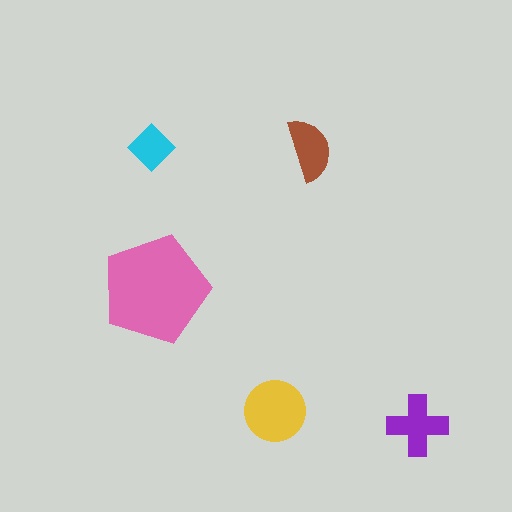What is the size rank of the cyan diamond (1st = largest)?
5th.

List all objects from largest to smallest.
The pink pentagon, the yellow circle, the purple cross, the brown semicircle, the cyan diamond.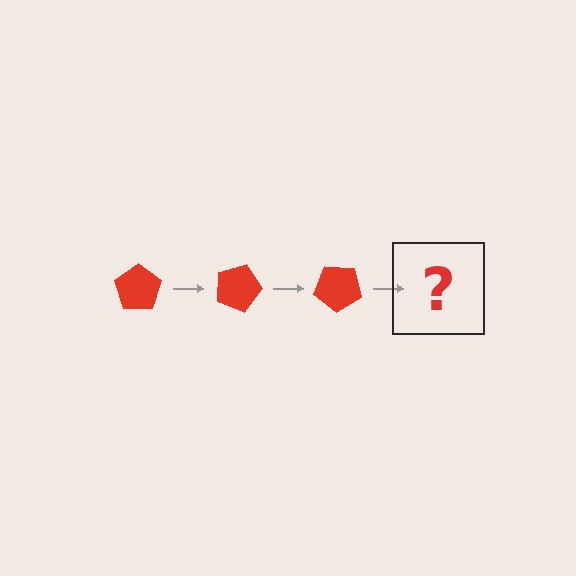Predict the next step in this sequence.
The next step is a red pentagon rotated 60 degrees.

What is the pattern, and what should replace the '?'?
The pattern is that the pentagon rotates 20 degrees each step. The '?' should be a red pentagon rotated 60 degrees.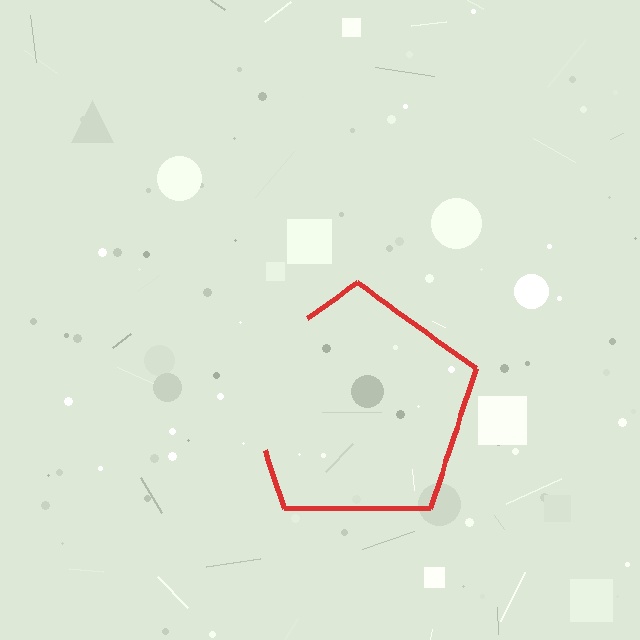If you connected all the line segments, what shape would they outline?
They would outline a pentagon.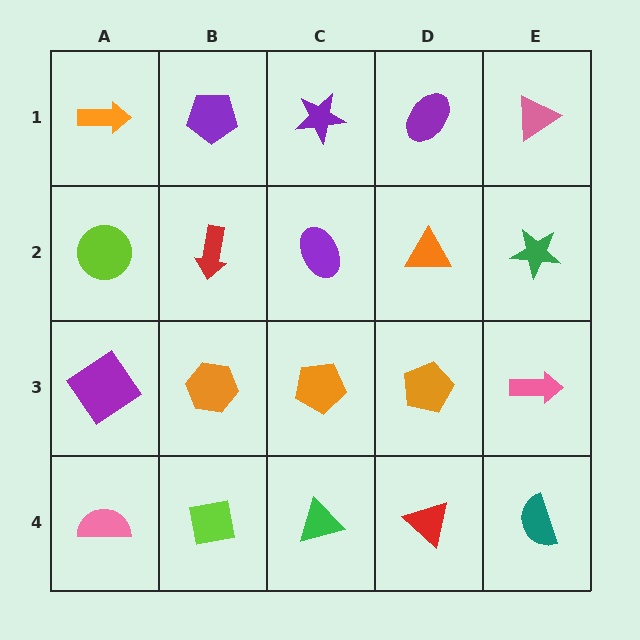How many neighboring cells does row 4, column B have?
3.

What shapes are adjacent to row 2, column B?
A purple pentagon (row 1, column B), an orange hexagon (row 3, column B), a lime circle (row 2, column A), a purple ellipse (row 2, column C).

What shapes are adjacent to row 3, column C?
A purple ellipse (row 2, column C), a green triangle (row 4, column C), an orange hexagon (row 3, column B), an orange pentagon (row 3, column D).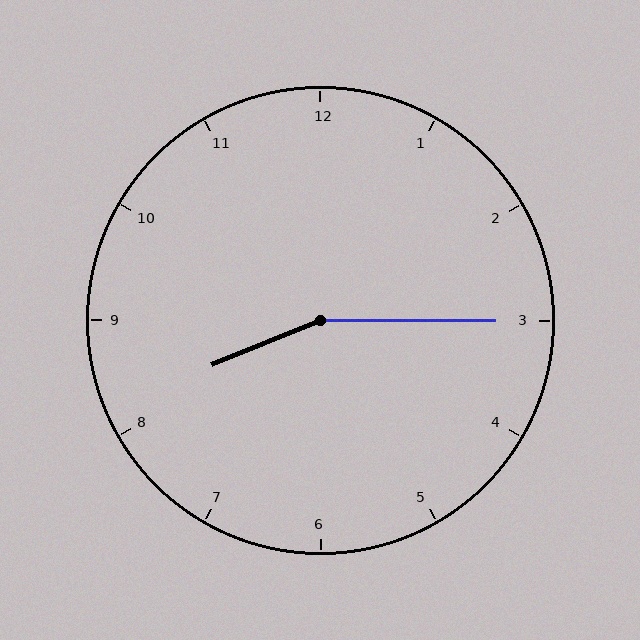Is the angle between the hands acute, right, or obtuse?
It is obtuse.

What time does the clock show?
8:15.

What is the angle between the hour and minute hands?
Approximately 158 degrees.